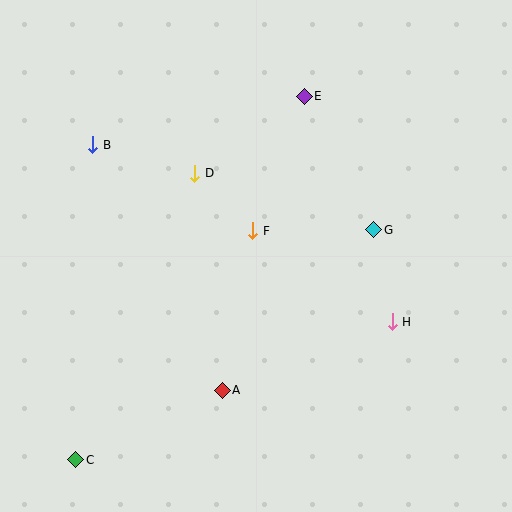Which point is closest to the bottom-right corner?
Point H is closest to the bottom-right corner.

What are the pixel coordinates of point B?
Point B is at (93, 145).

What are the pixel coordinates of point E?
Point E is at (304, 96).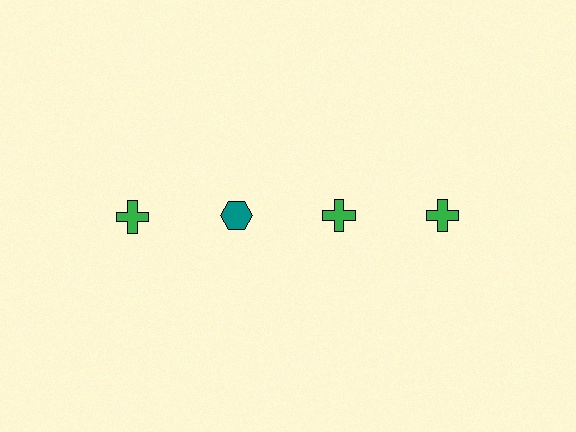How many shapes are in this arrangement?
There are 4 shapes arranged in a grid pattern.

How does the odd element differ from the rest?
It differs in both color (teal instead of green) and shape (hexagon instead of cross).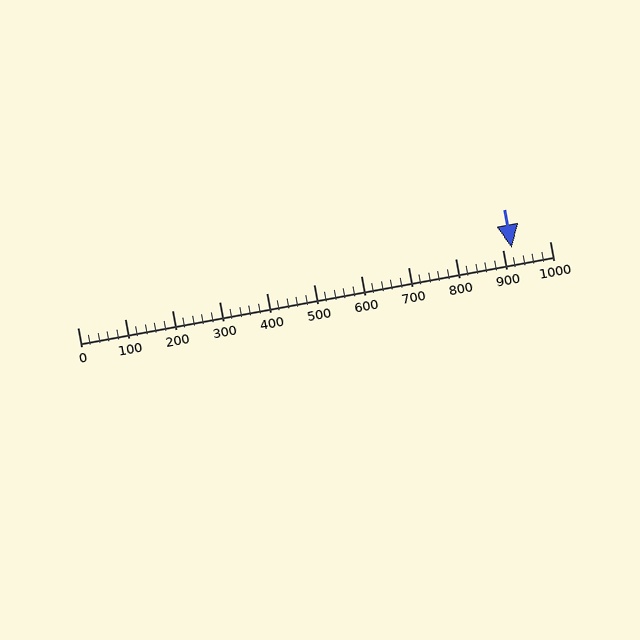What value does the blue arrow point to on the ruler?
The blue arrow points to approximately 919.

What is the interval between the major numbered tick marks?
The major tick marks are spaced 100 units apart.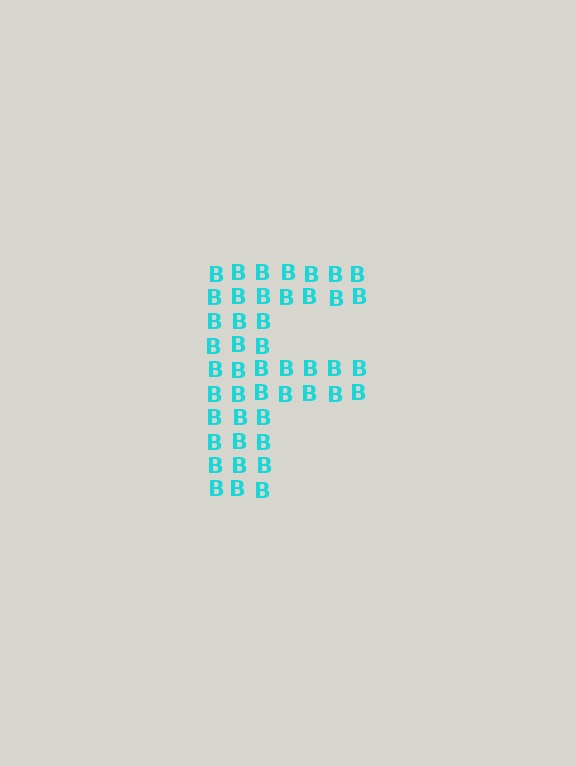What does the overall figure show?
The overall figure shows the letter F.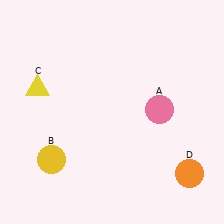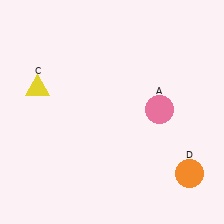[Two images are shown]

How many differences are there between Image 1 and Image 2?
There is 1 difference between the two images.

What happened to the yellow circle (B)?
The yellow circle (B) was removed in Image 2. It was in the bottom-left area of Image 1.